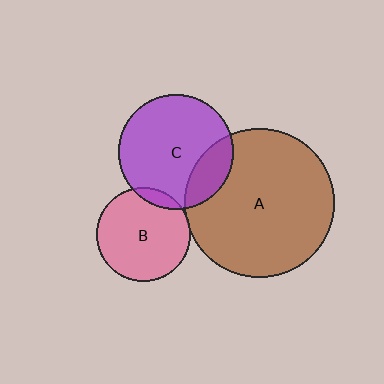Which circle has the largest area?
Circle A (brown).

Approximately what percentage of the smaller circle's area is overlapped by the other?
Approximately 20%.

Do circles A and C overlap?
Yes.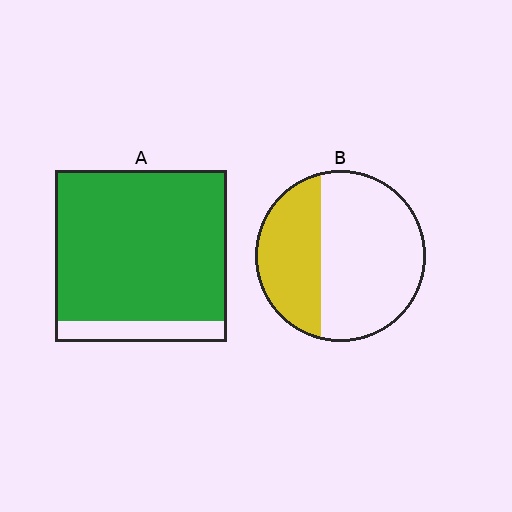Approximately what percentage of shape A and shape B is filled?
A is approximately 90% and B is approximately 35%.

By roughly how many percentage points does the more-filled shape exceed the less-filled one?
By roughly 50 percentage points (A over B).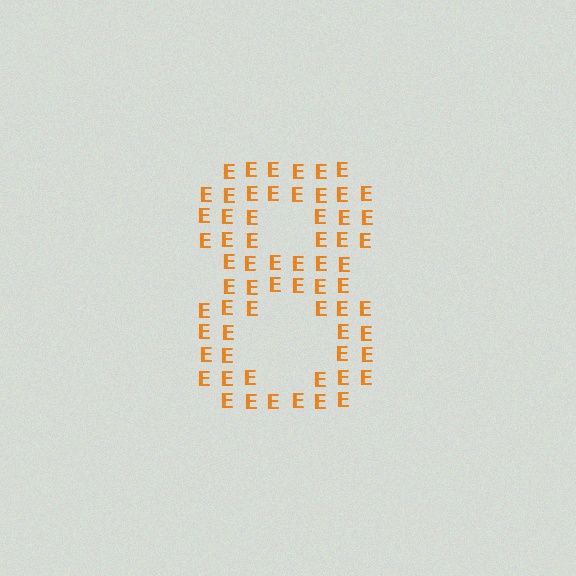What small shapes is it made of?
It is made of small letter E's.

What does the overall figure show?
The overall figure shows the digit 8.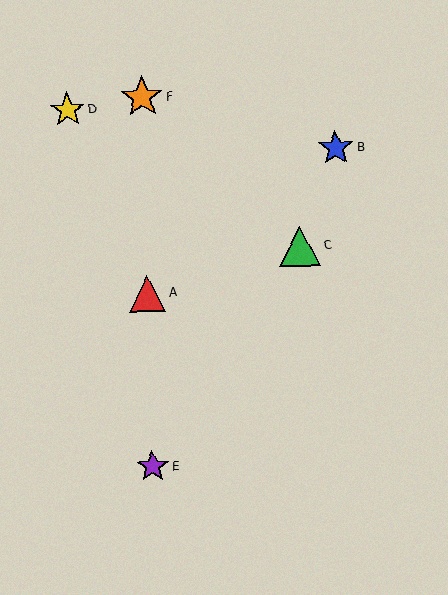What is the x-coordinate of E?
Object E is at x≈153.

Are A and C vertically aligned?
No, A is at x≈148 and C is at x≈300.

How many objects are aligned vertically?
3 objects (A, E, F) are aligned vertically.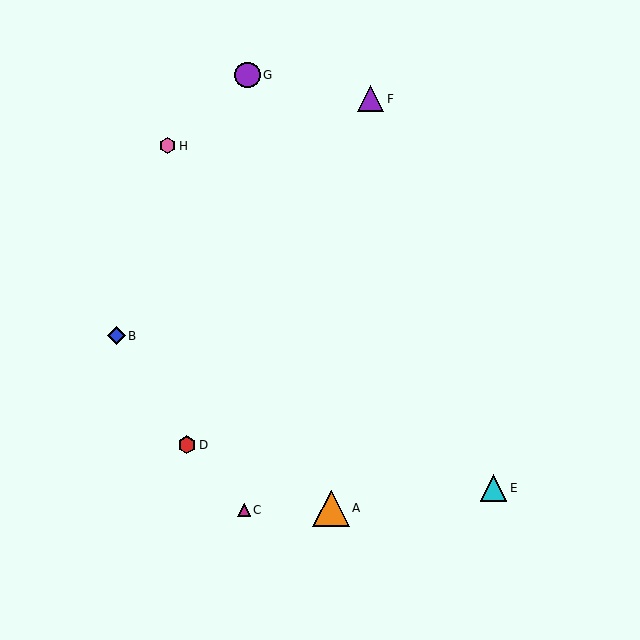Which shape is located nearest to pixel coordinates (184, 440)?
The red hexagon (labeled D) at (187, 445) is nearest to that location.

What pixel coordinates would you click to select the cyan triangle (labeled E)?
Click at (494, 488) to select the cyan triangle E.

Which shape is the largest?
The orange triangle (labeled A) is the largest.